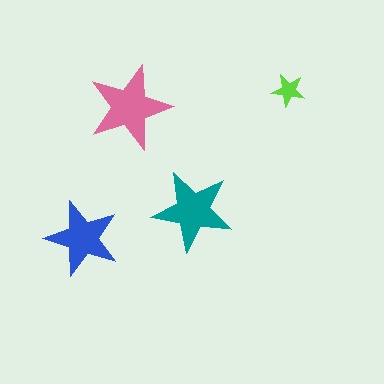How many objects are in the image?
There are 4 objects in the image.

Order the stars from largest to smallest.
the pink one, the teal one, the blue one, the lime one.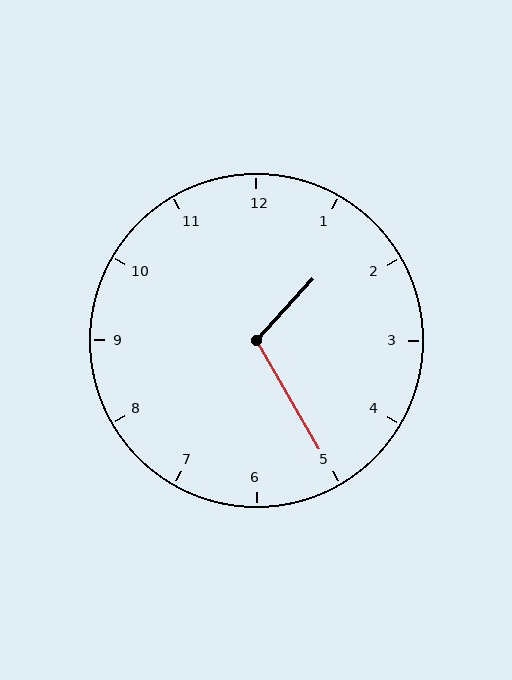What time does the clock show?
1:25.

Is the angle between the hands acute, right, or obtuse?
It is obtuse.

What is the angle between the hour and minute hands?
Approximately 108 degrees.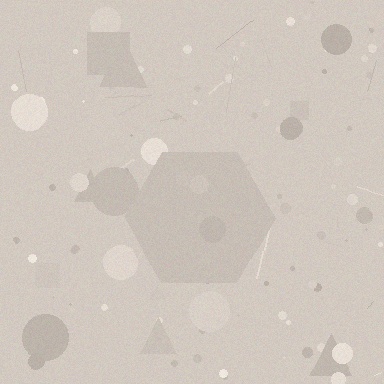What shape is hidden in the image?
A hexagon is hidden in the image.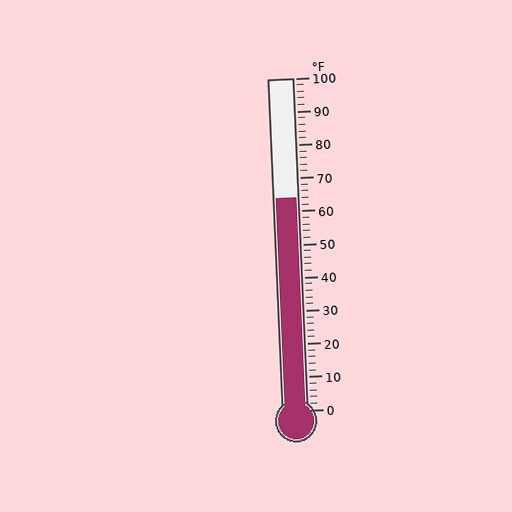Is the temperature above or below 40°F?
The temperature is above 40°F.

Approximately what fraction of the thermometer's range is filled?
The thermometer is filled to approximately 65% of its range.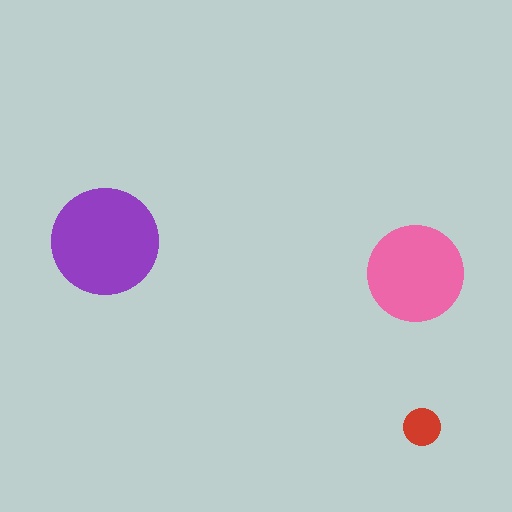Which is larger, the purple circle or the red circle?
The purple one.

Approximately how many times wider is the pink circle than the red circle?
About 2.5 times wider.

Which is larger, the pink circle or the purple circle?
The purple one.